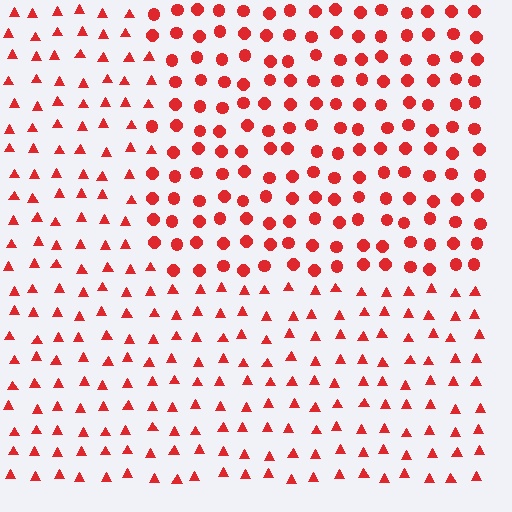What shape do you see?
I see a rectangle.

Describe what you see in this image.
The image is filled with small red elements arranged in a uniform grid. A rectangle-shaped region contains circles, while the surrounding area contains triangles. The boundary is defined purely by the change in element shape.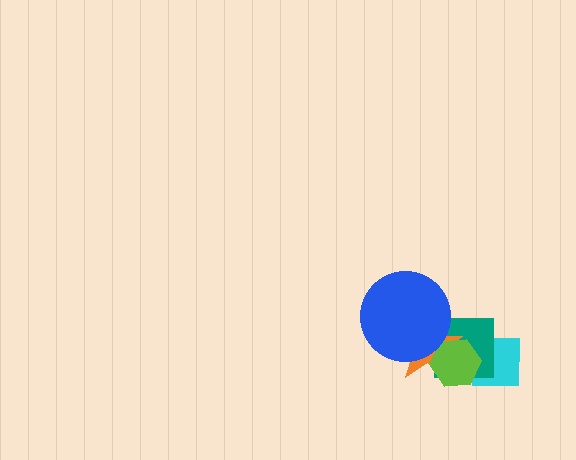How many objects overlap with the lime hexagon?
3 objects overlap with the lime hexagon.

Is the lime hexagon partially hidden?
No, no other shape covers it.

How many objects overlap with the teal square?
4 objects overlap with the teal square.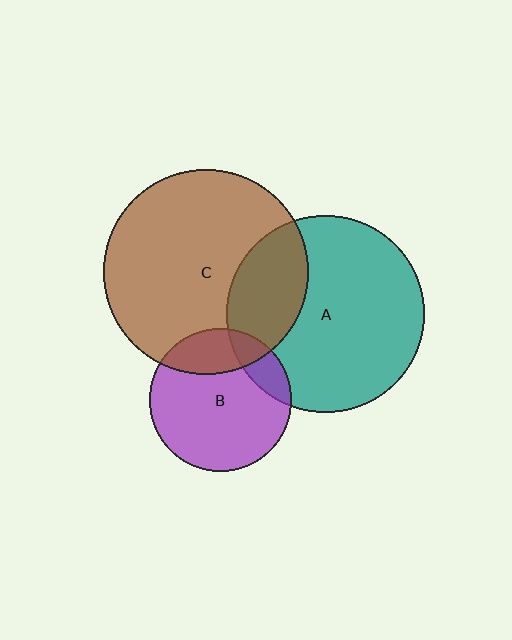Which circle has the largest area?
Circle C (brown).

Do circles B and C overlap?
Yes.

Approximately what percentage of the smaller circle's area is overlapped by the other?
Approximately 20%.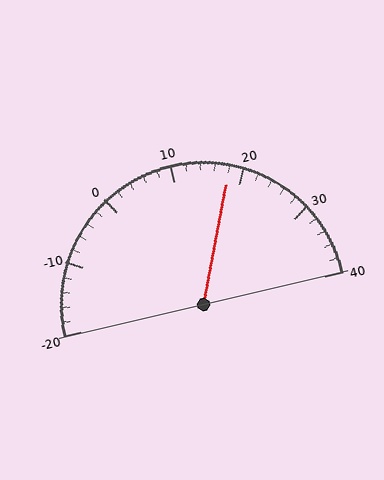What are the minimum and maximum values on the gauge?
The gauge ranges from -20 to 40.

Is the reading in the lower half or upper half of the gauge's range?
The reading is in the upper half of the range (-20 to 40).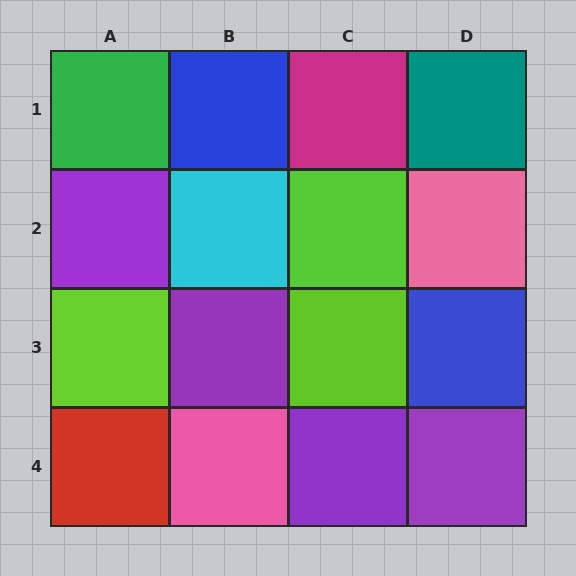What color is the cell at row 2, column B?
Cyan.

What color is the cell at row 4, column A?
Red.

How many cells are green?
1 cell is green.